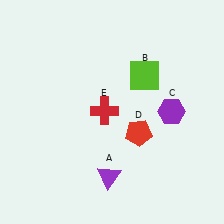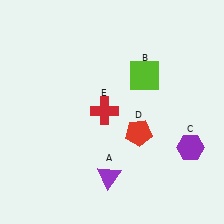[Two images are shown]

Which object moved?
The purple hexagon (C) moved down.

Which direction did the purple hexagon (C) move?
The purple hexagon (C) moved down.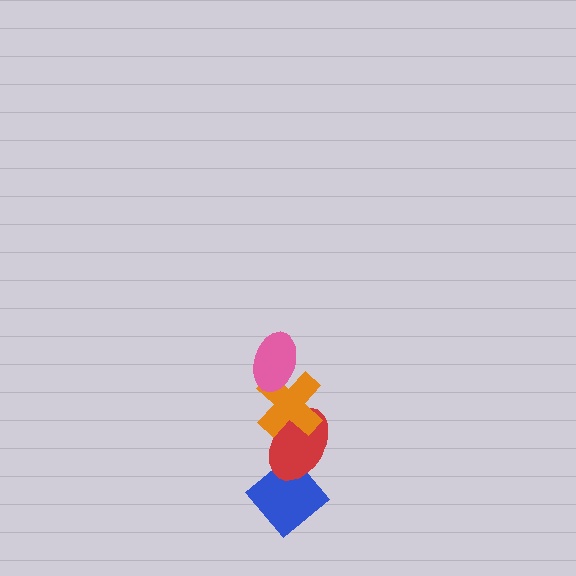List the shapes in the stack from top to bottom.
From top to bottom: the pink ellipse, the orange cross, the red ellipse, the blue diamond.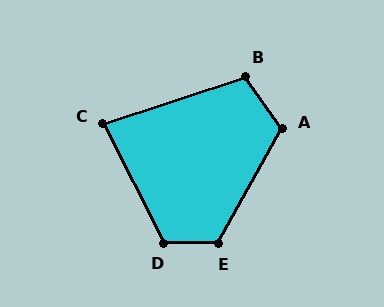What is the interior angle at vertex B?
Approximately 107 degrees (obtuse).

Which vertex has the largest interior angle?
E, at approximately 119 degrees.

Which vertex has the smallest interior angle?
C, at approximately 81 degrees.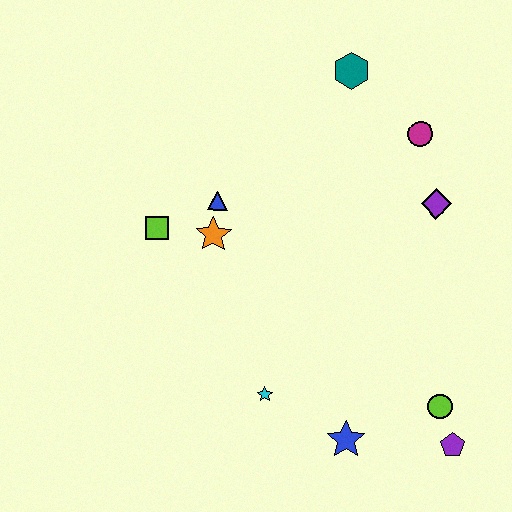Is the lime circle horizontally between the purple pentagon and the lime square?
Yes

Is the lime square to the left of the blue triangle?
Yes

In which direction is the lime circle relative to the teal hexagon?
The lime circle is below the teal hexagon.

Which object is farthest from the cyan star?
The teal hexagon is farthest from the cyan star.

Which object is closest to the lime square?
The orange star is closest to the lime square.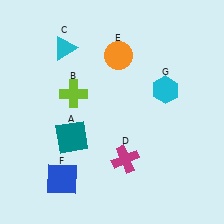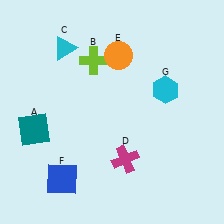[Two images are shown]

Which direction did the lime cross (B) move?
The lime cross (B) moved up.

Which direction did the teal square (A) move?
The teal square (A) moved left.